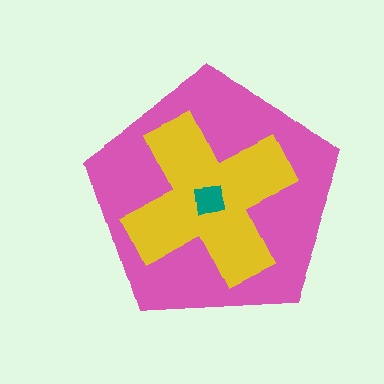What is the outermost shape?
The pink pentagon.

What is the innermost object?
The teal square.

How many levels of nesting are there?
3.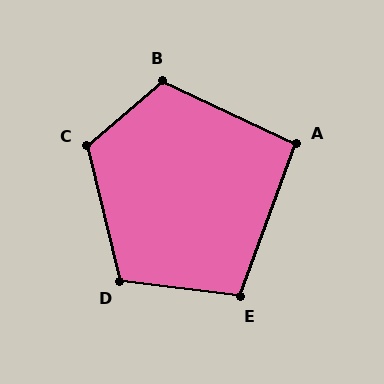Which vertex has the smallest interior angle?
A, at approximately 95 degrees.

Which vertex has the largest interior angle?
C, at approximately 117 degrees.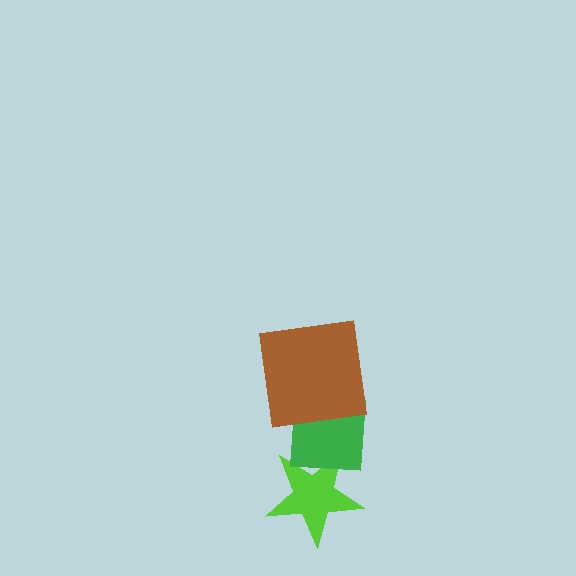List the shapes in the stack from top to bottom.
From top to bottom: the brown square, the green square, the lime star.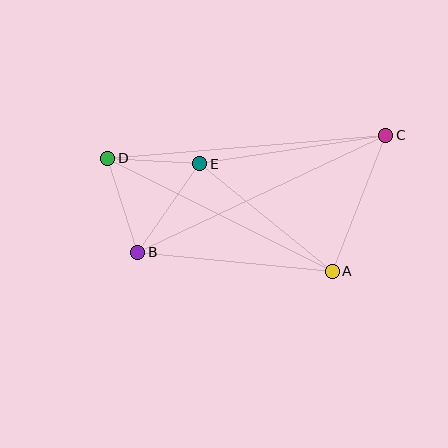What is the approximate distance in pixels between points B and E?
The distance between B and E is approximately 108 pixels.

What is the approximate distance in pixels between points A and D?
The distance between A and D is approximately 251 pixels.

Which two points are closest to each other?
Points D and E are closest to each other.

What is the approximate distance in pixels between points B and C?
The distance between B and C is approximately 274 pixels.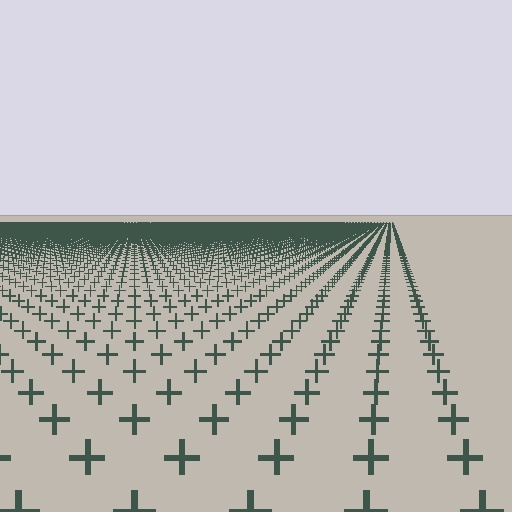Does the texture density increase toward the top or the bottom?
Density increases toward the top.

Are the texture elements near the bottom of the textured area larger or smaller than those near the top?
Larger. Near the bottom, elements are closer to the viewer and appear at a bigger on-screen size.